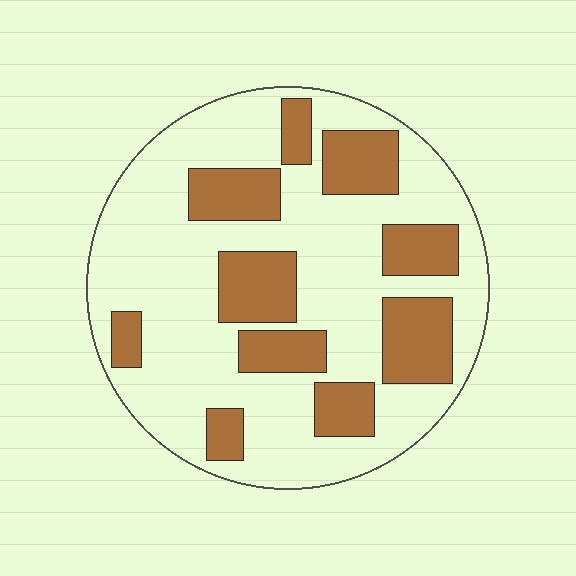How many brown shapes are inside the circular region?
10.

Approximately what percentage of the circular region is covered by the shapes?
Approximately 30%.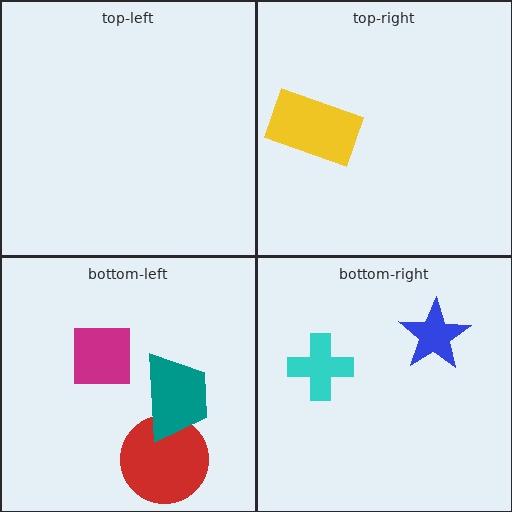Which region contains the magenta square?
The bottom-left region.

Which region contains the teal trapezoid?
The bottom-left region.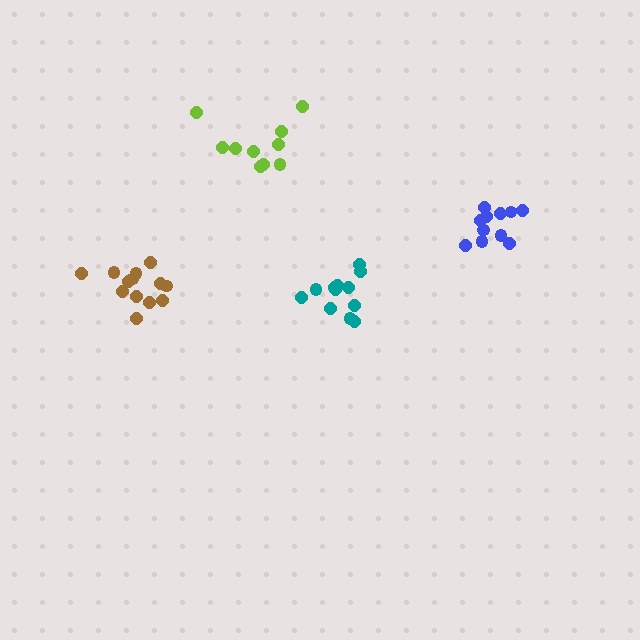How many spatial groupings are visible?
There are 4 spatial groupings.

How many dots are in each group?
Group 1: 13 dots, Group 2: 12 dots, Group 3: 10 dots, Group 4: 11 dots (46 total).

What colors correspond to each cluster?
The clusters are colored: brown, teal, lime, blue.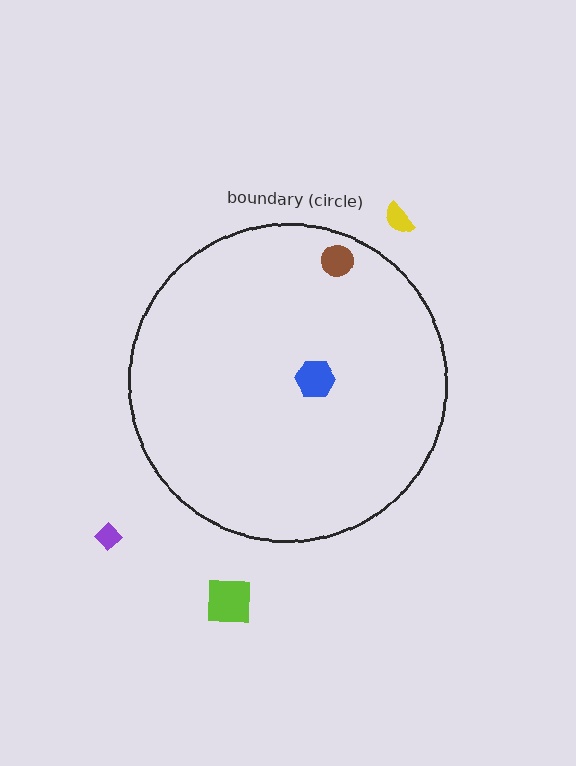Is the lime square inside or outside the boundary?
Outside.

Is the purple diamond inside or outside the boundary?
Outside.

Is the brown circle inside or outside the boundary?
Inside.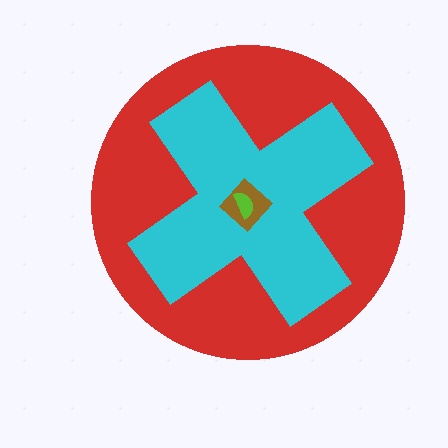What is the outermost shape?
The red circle.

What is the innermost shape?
The lime semicircle.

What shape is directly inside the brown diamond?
The lime semicircle.